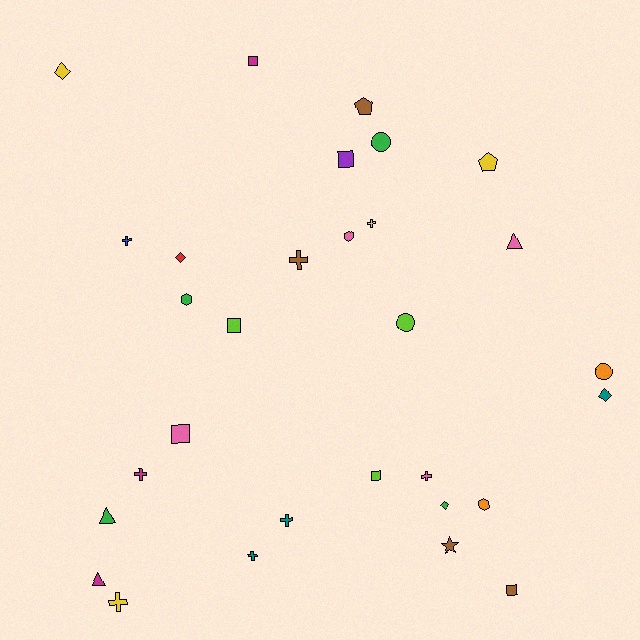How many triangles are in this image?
There are 3 triangles.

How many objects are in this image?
There are 30 objects.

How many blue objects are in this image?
There is 1 blue object.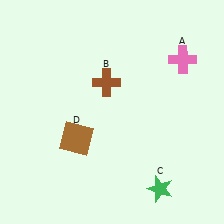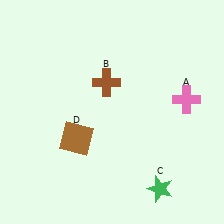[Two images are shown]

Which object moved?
The pink cross (A) moved down.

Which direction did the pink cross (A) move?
The pink cross (A) moved down.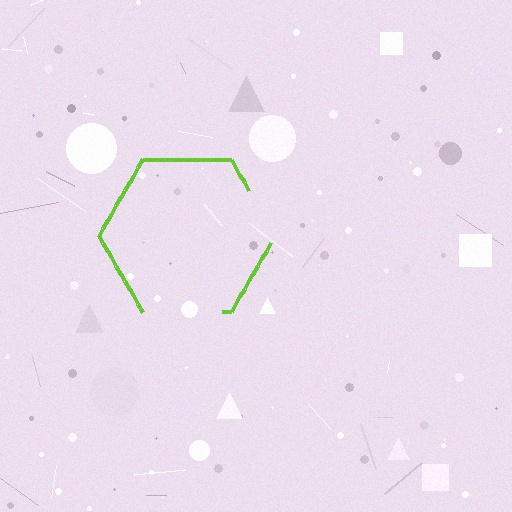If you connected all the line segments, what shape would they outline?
They would outline a hexagon.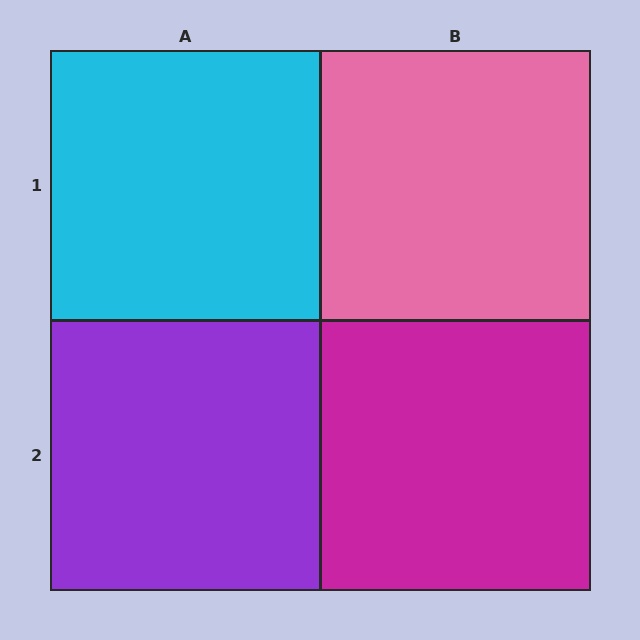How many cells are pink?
1 cell is pink.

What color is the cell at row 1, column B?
Pink.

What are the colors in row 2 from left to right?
Purple, magenta.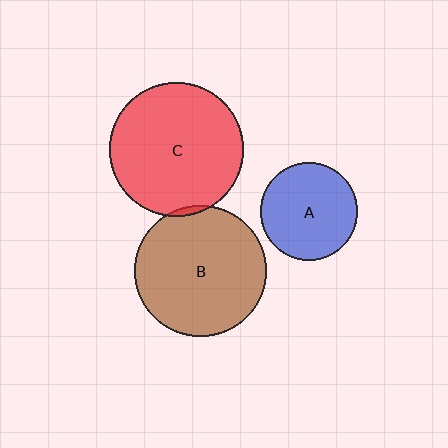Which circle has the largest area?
Circle C (red).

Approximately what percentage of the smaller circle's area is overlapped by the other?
Approximately 5%.